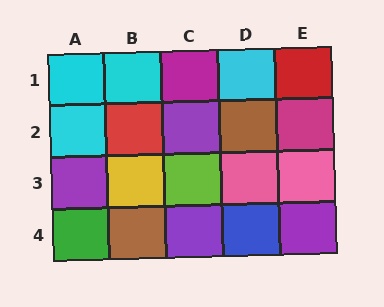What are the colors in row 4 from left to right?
Green, brown, purple, blue, purple.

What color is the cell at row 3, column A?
Purple.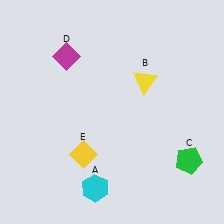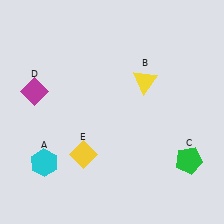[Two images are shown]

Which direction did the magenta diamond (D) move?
The magenta diamond (D) moved down.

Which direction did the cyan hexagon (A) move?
The cyan hexagon (A) moved left.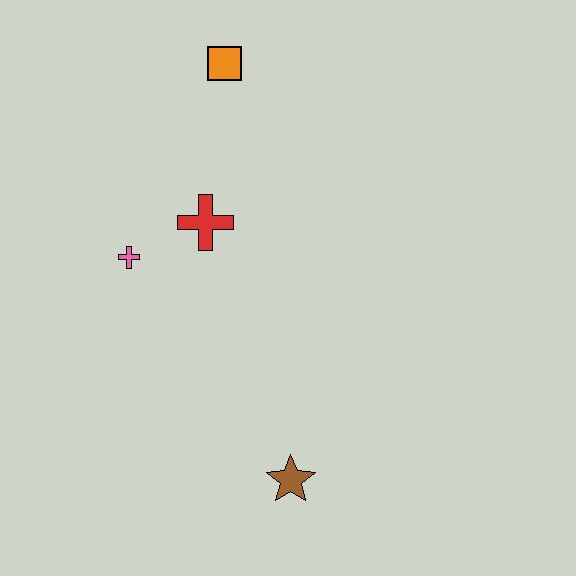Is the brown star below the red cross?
Yes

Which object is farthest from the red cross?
The brown star is farthest from the red cross.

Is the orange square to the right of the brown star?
No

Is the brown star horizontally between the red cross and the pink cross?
No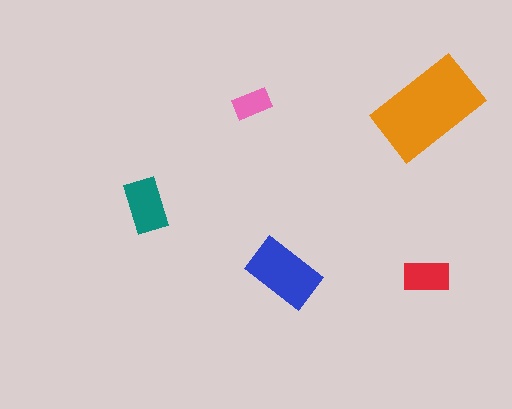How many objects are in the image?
There are 5 objects in the image.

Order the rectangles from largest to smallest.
the orange one, the blue one, the teal one, the red one, the pink one.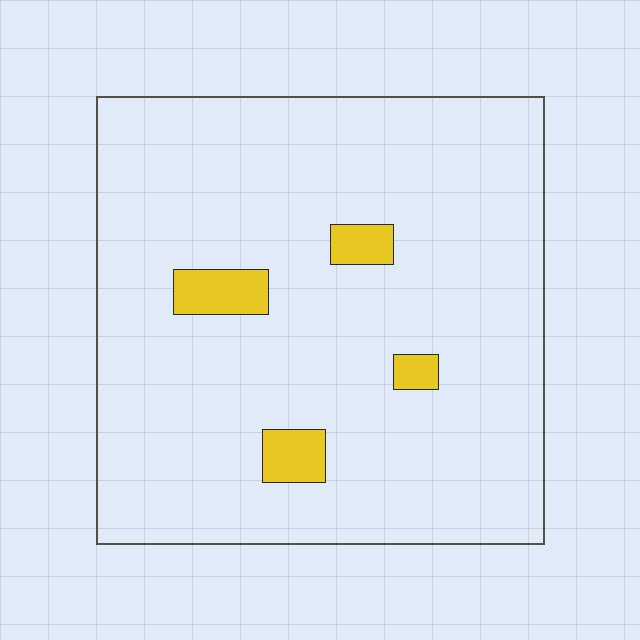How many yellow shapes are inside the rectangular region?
4.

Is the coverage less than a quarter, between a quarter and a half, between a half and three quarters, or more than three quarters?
Less than a quarter.